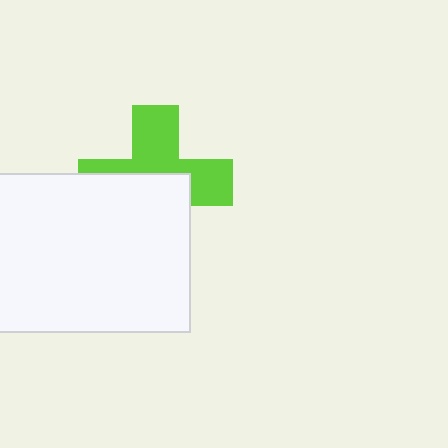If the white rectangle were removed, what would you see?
You would see the complete lime cross.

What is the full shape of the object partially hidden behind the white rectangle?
The partially hidden object is a lime cross.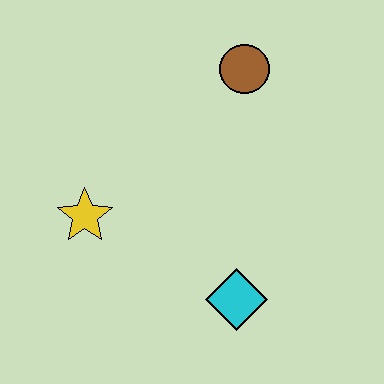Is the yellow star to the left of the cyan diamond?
Yes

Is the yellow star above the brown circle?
No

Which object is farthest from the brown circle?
The cyan diamond is farthest from the brown circle.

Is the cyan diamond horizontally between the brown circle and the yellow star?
Yes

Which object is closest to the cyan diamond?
The yellow star is closest to the cyan diamond.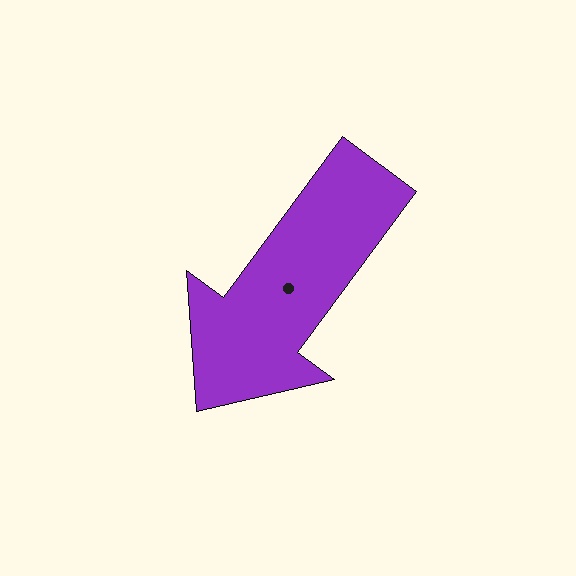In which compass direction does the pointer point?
Southwest.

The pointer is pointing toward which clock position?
Roughly 7 o'clock.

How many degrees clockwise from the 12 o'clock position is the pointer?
Approximately 216 degrees.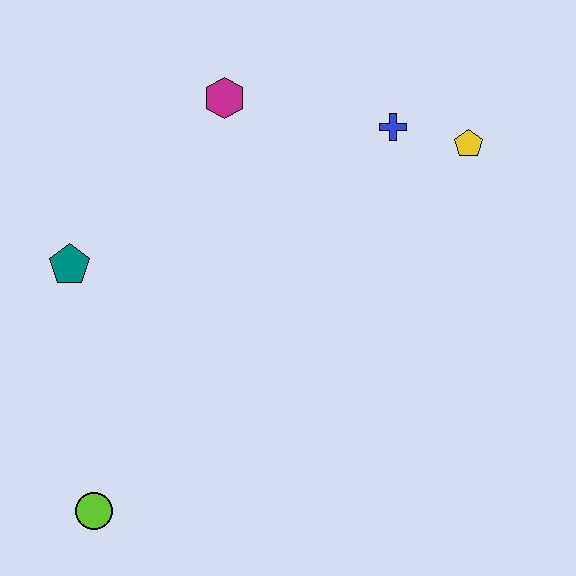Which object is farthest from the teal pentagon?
The yellow pentagon is farthest from the teal pentagon.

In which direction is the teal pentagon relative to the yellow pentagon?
The teal pentagon is to the left of the yellow pentagon.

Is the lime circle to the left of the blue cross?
Yes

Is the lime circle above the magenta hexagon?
No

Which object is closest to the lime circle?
The teal pentagon is closest to the lime circle.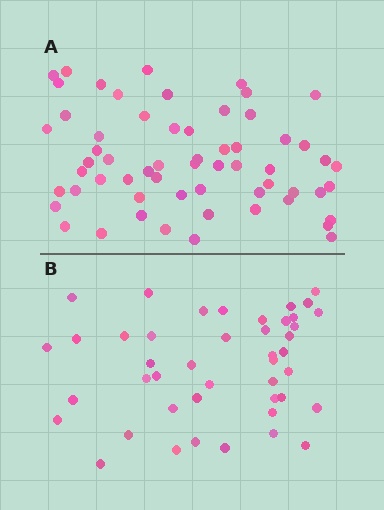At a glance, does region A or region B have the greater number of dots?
Region A (the top region) has more dots.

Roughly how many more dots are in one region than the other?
Region A has approximately 15 more dots than region B.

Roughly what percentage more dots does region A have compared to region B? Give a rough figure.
About 35% more.